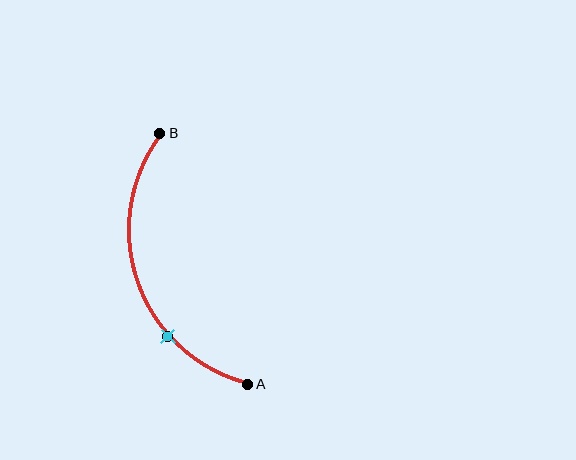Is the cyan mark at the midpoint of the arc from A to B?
No. The cyan mark lies on the arc but is closer to endpoint A. The arc midpoint would be at the point on the curve equidistant along the arc from both A and B.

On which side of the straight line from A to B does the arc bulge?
The arc bulges to the left of the straight line connecting A and B.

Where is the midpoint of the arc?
The arc midpoint is the point on the curve farthest from the straight line joining A and B. It sits to the left of that line.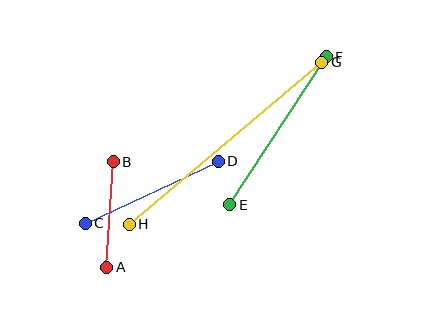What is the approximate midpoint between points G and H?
The midpoint is at approximately (225, 143) pixels.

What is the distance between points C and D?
The distance is approximately 147 pixels.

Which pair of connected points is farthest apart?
Points G and H are farthest apart.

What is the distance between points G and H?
The distance is approximately 252 pixels.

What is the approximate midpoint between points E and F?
The midpoint is at approximately (278, 131) pixels.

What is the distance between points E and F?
The distance is approximately 177 pixels.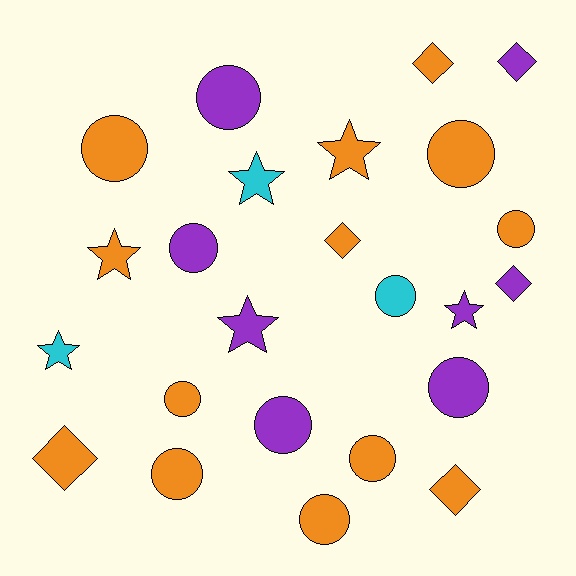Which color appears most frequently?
Orange, with 13 objects.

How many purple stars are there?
There are 2 purple stars.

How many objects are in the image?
There are 24 objects.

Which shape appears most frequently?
Circle, with 12 objects.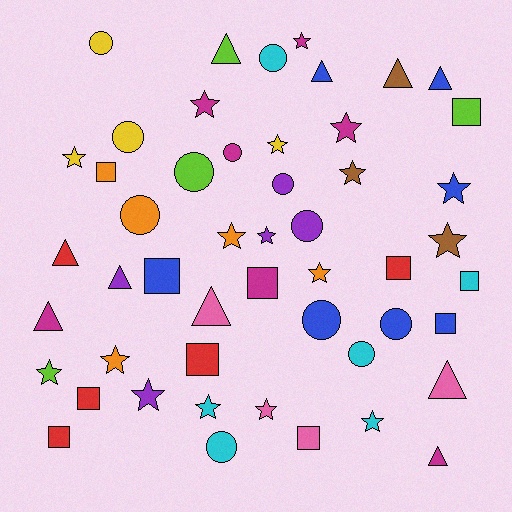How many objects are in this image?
There are 50 objects.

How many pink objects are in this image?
There are 4 pink objects.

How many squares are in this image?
There are 11 squares.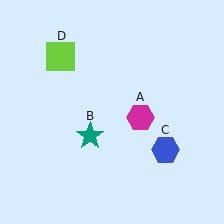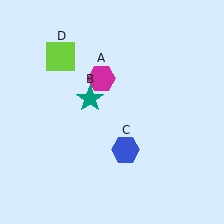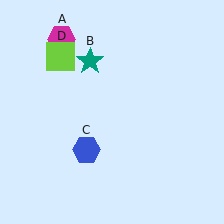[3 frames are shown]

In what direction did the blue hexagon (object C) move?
The blue hexagon (object C) moved left.